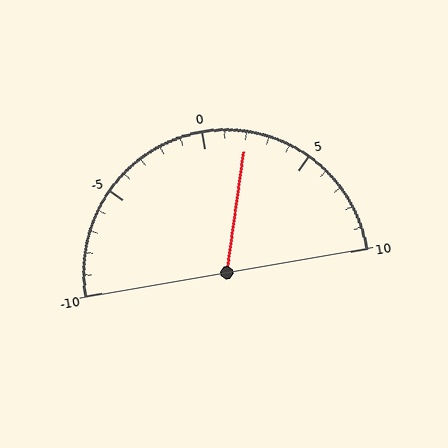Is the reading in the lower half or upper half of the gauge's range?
The reading is in the upper half of the range (-10 to 10).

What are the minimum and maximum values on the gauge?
The gauge ranges from -10 to 10.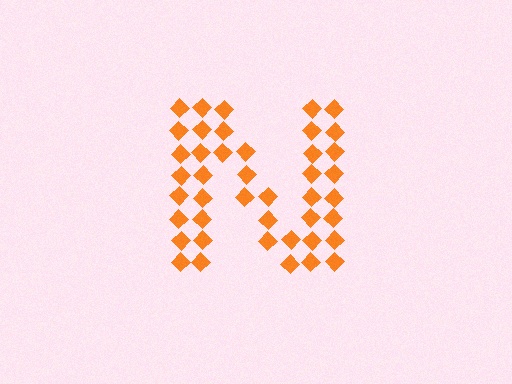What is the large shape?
The large shape is the letter N.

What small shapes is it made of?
It is made of small diamonds.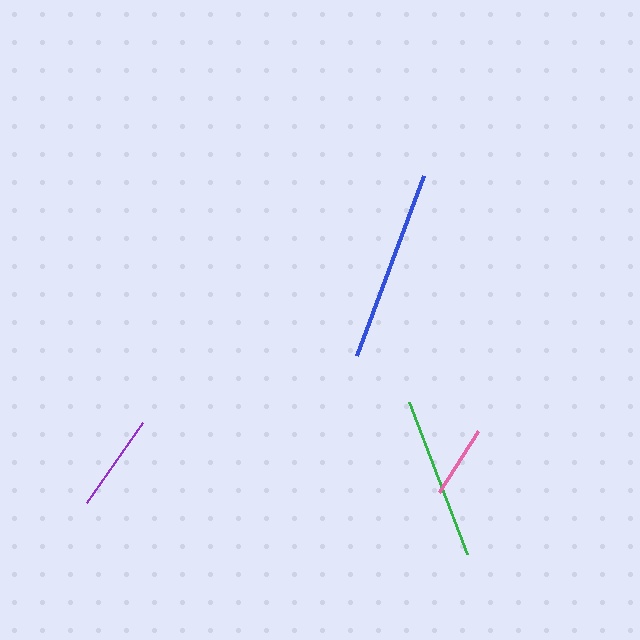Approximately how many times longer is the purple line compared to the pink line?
The purple line is approximately 1.4 times the length of the pink line.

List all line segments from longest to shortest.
From longest to shortest: blue, green, purple, pink.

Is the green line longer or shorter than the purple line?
The green line is longer than the purple line.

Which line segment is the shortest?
The pink line is the shortest at approximately 72 pixels.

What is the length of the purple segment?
The purple segment is approximately 98 pixels long.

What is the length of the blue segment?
The blue segment is approximately 192 pixels long.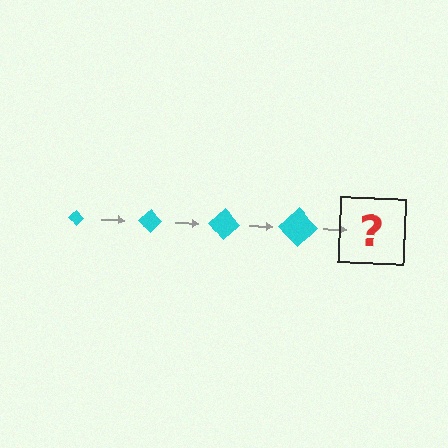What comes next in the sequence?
The next element should be a cyan diamond, larger than the previous one.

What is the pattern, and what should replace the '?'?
The pattern is that the diamond gets progressively larger each step. The '?' should be a cyan diamond, larger than the previous one.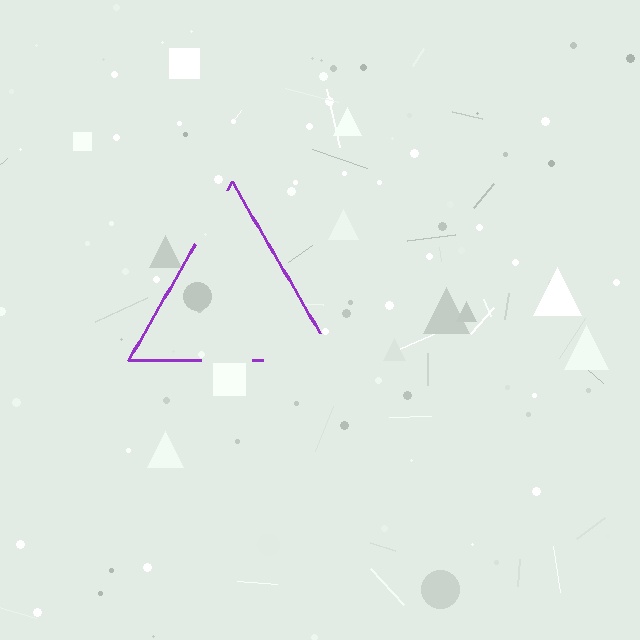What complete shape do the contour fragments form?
The contour fragments form a triangle.